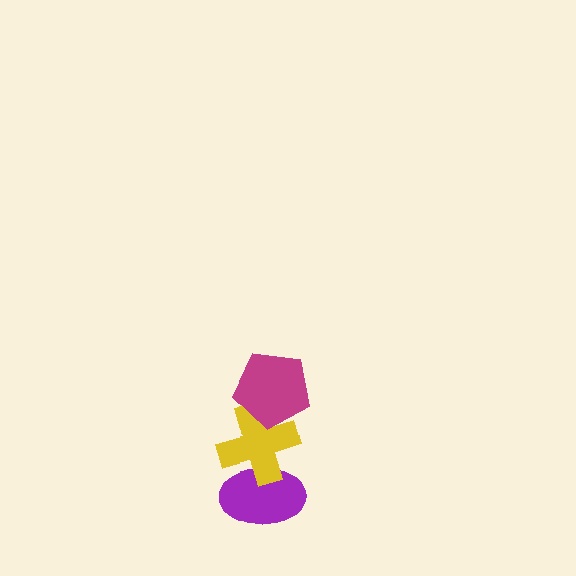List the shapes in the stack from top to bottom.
From top to bottom: the magenta pentagon, the yellow cross, the purple ellipse.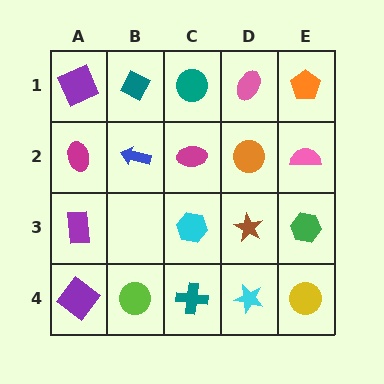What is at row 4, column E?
A yellow circle.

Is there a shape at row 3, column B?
No, that cell is empty.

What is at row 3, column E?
A green hexagon.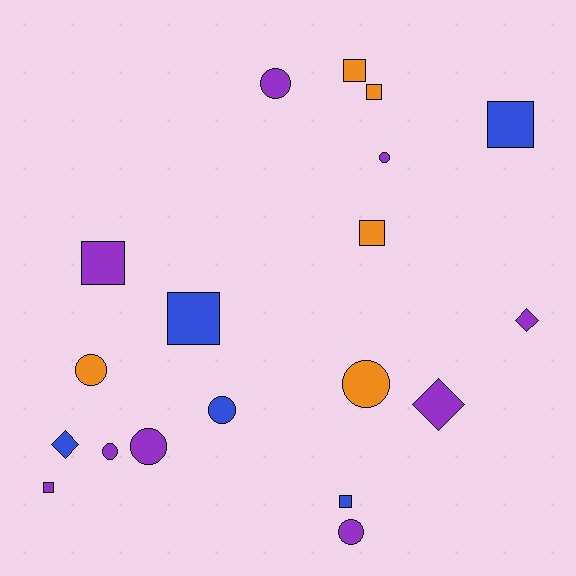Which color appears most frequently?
Purple, with 9 objects.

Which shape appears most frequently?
Circle, with 8 objects.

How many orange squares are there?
There are 3 orange squares.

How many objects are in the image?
There are 19 objects.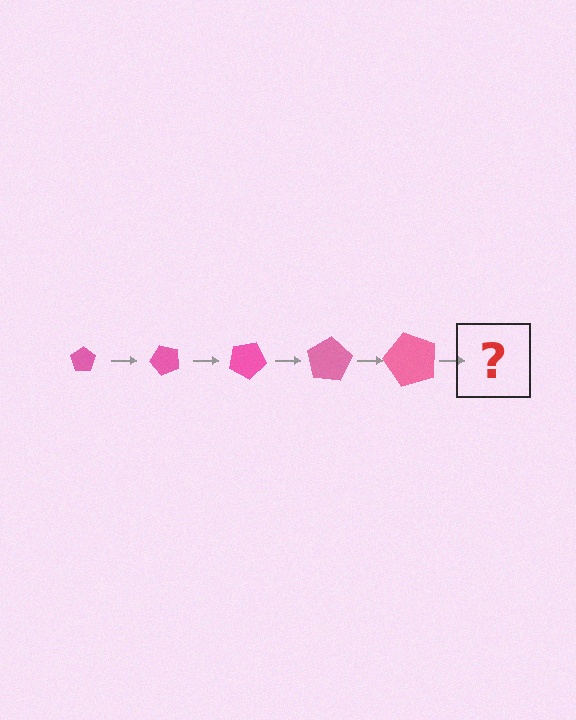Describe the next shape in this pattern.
It should be a pentagon, larger than the previous one and rotated 250 degrees from the start.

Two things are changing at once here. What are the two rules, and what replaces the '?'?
The two rules are that the pentagon grows larger each step and it rotates 50 degrees each step. The '?' should be a pentagon, larger than the previous one and rotated 250 degrees from the start.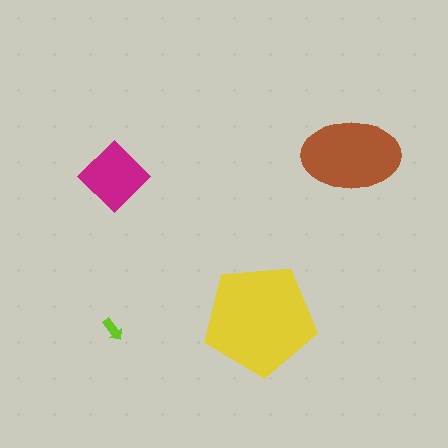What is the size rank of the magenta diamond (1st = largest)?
3rd.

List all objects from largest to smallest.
The yellow pentagon, the brown ellipse, the magenta diamond, the lime arrow.